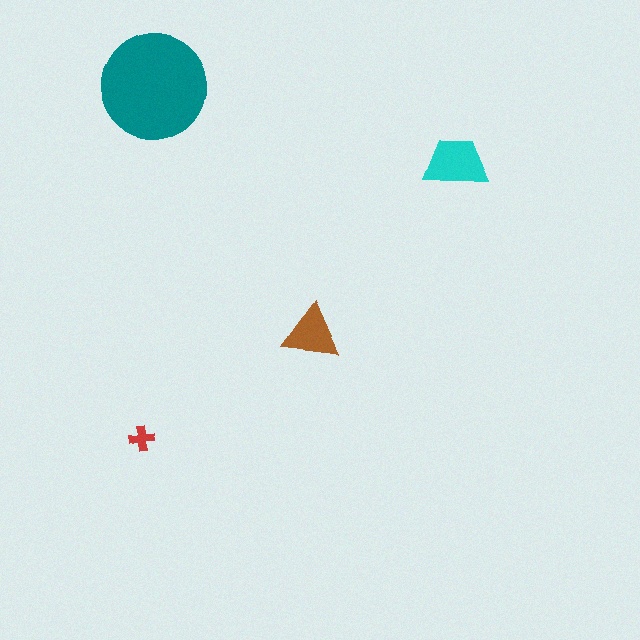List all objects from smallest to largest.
The red cross, the brown triangle, the cyan trapezoid, the teal circle.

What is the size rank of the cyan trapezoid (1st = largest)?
2nd.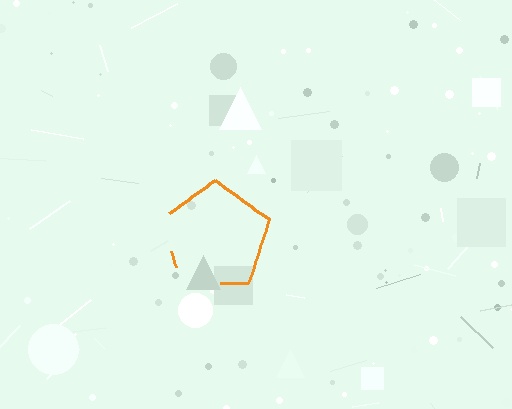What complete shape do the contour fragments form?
The contour fragments form a pentagon.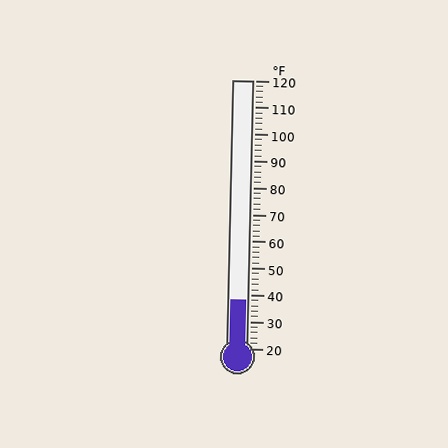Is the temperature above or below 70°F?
The temperature is below 70°F.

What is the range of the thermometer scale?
The thermometer scale ranges from 20°F to 120°F.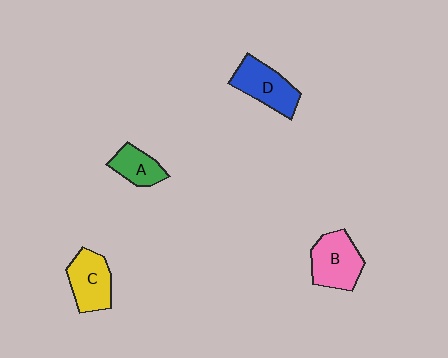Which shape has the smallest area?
Shape A (green).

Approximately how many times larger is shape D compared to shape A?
Approximately 1.5 times.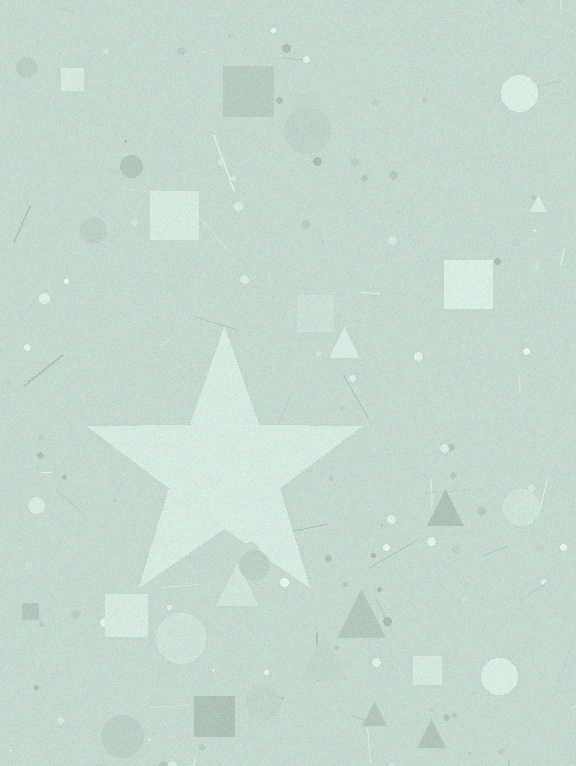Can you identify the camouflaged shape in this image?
The camouflaged shape is a star.